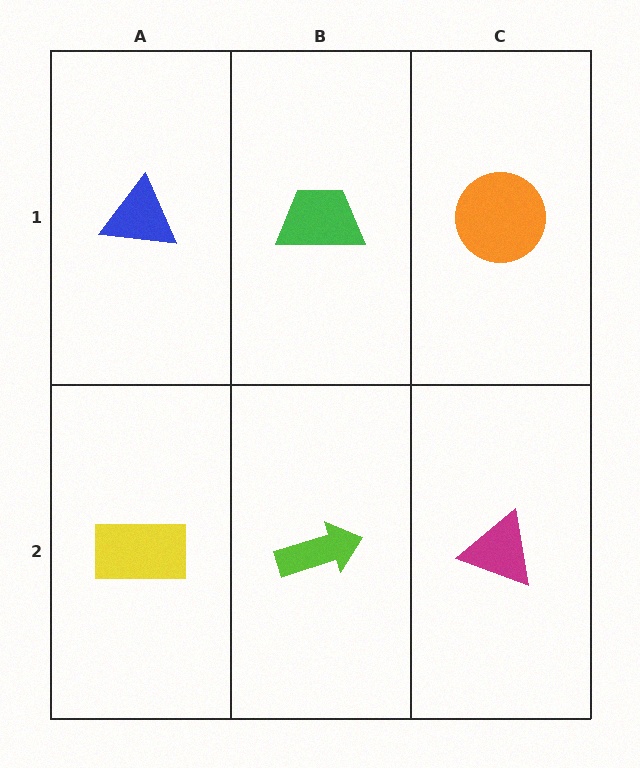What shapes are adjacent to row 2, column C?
An orange circle (row 1, column C), a lime arrow (row 2, column B).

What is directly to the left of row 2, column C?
A lime arrow.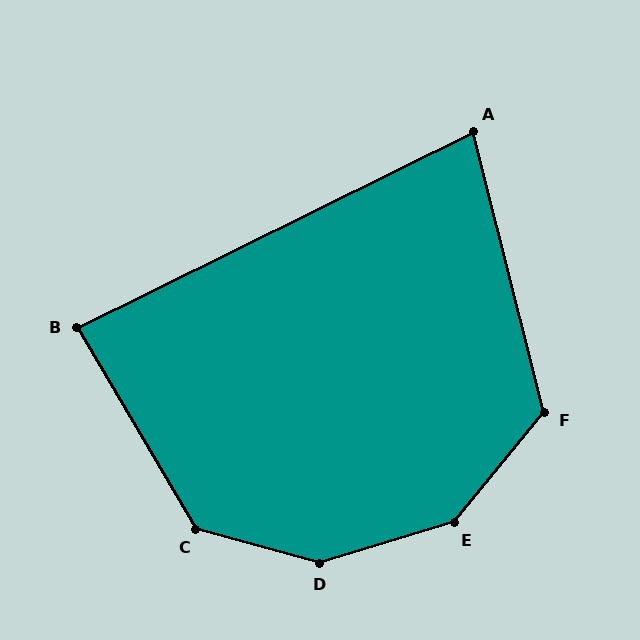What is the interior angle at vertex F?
Approximately 126 degrees (obtuse).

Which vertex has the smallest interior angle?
A, at approximately 78 degrees.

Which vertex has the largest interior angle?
D, at approximately 148 degrees.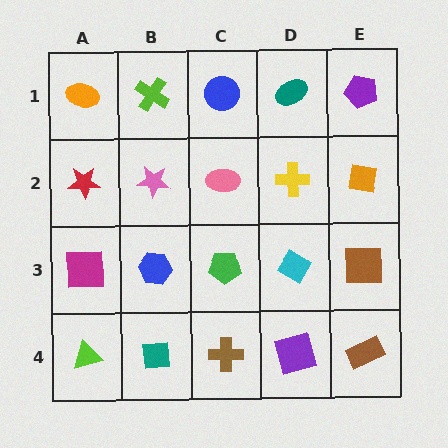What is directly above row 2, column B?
A lime cross.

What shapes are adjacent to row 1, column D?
A yellow cross (row 2, column D), a blue circle (row 1, column C), a purple pentagon (row 1, column E).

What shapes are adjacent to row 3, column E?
An orange square (row 2, column E), a brown rectangle (row 4, column E), a cyan diamond (row 3, column D).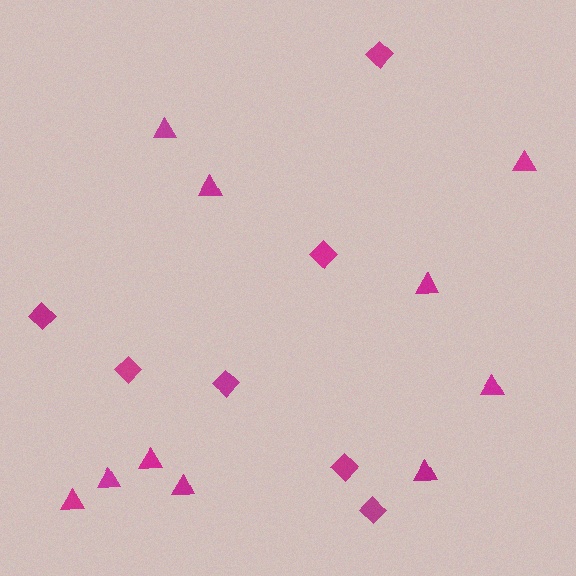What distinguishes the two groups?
There are 2 groups: one group of triangles (10) and one group of diamonds (7).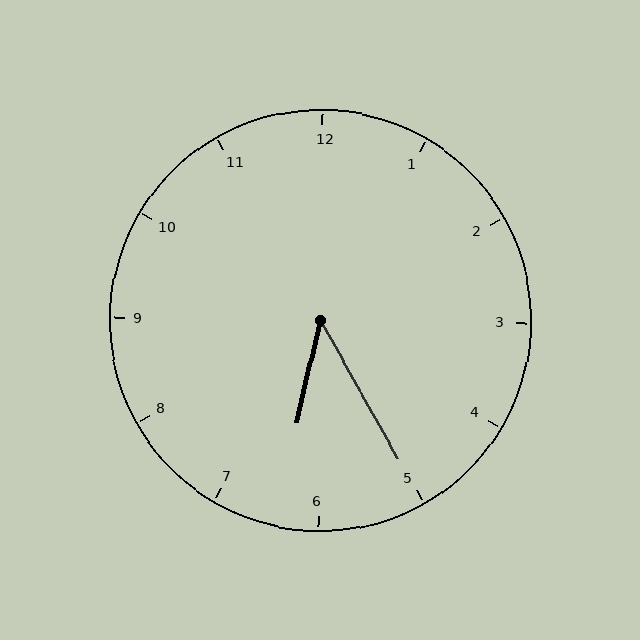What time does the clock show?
6:25.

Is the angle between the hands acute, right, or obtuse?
It is acute.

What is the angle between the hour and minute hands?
Approximately 42 degrees.